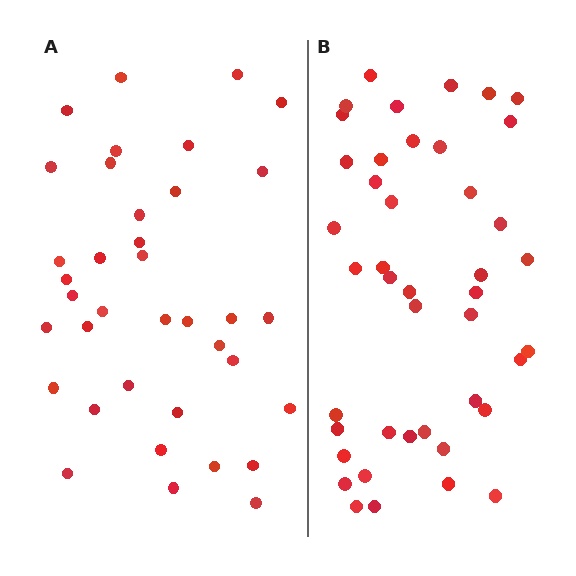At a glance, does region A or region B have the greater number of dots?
Region B (the right region) has more dots.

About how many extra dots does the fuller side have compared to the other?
Region B has about 6 more dots than region A.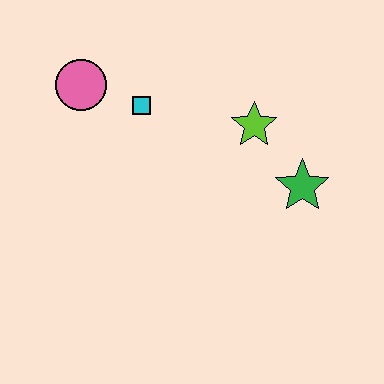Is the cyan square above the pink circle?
No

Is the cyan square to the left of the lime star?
Yes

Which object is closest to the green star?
The lime star is closest to the green star.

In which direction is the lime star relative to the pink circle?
The lime star is to the right of the pink circle.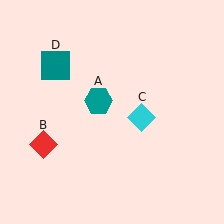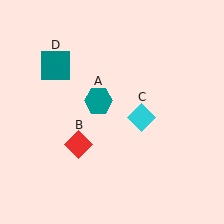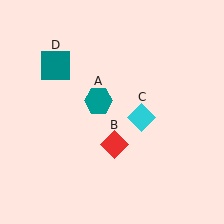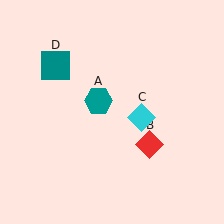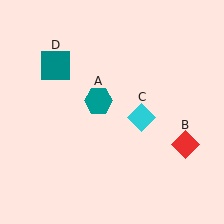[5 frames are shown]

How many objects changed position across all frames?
1 object changed position: red diamond (object B).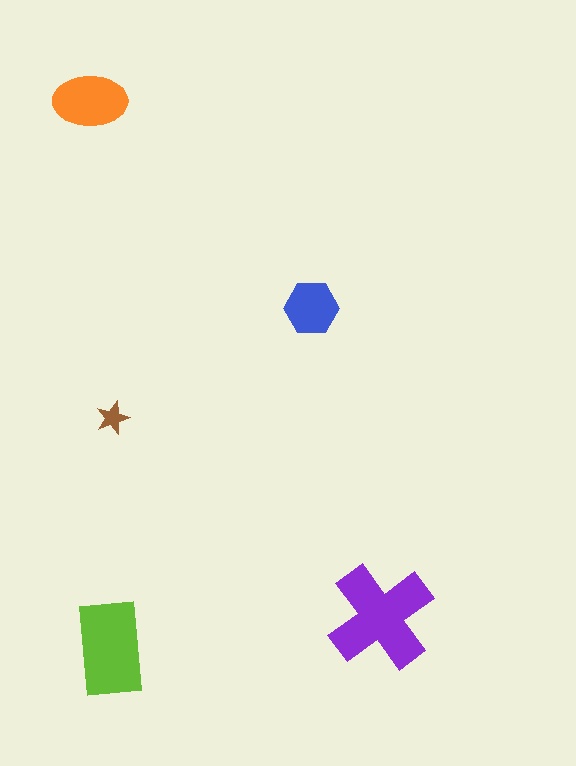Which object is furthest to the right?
The purple cross is rightmost.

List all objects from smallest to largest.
The brown star, the blue hexagon, the orange ellipse, the lime rectangle, the purple cross.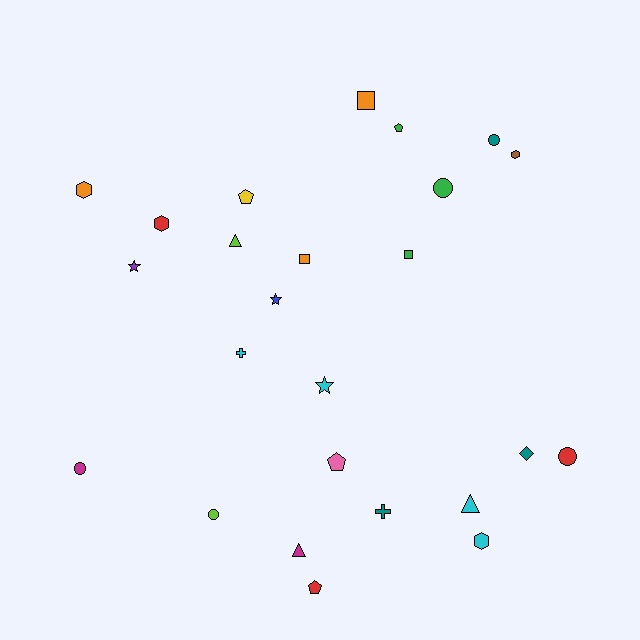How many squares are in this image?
There are 3 squares.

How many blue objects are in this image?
There is 1 blue object.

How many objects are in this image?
There are 25 objects.